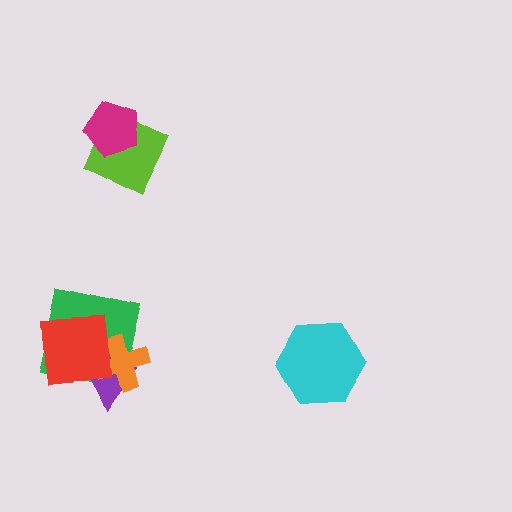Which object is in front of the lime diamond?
The magenta pentagon is in front of the lime diamond.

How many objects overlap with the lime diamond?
1 object overlaps with the lime diamond.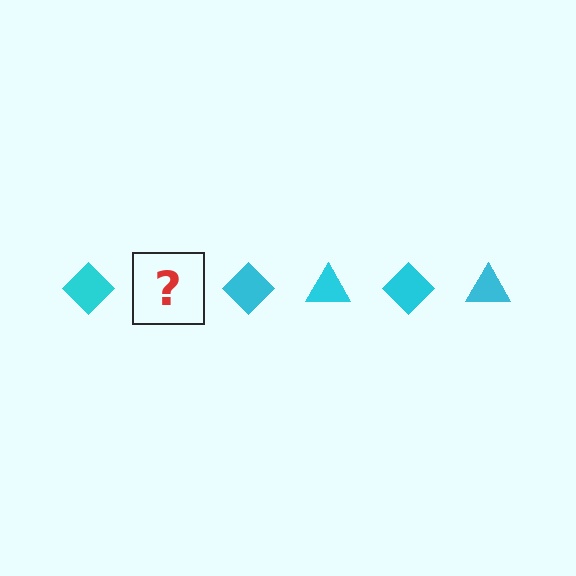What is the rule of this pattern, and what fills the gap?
The rule is that the pattern cycles through diamond, triangle shapes in cyan. The gap should be filled with a cyan triangle.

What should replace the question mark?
The question mark should be replaced with a cyan triangle.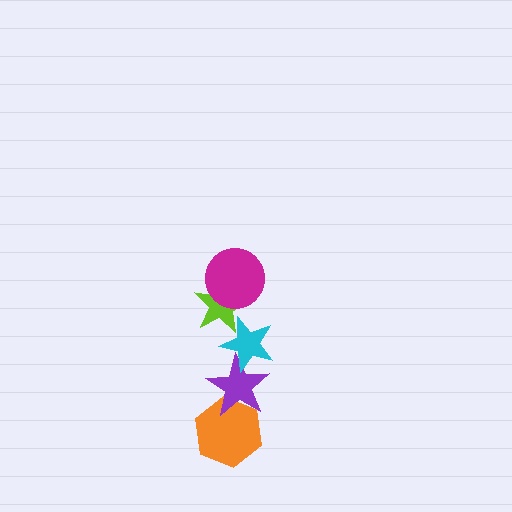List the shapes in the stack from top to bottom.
From top to bottom: the magenta circle, the lime star, the cyan star, the purple star, the orange hexagon.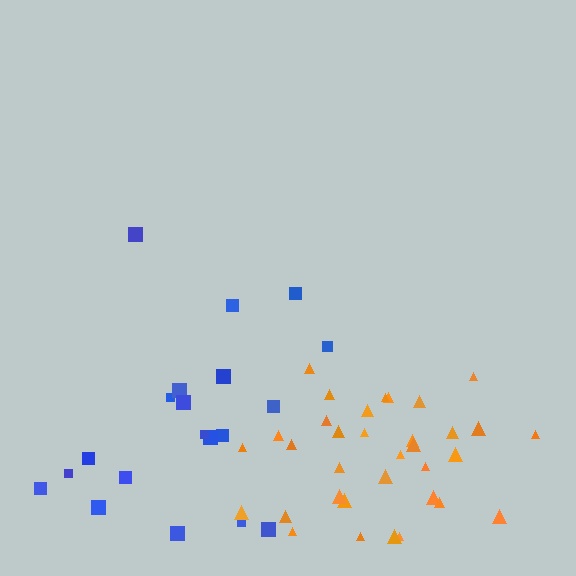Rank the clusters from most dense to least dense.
orange, blue.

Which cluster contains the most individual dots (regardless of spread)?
Orange (34).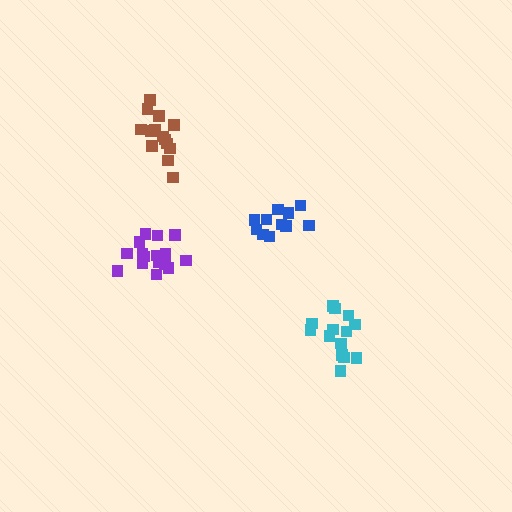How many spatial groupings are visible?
There are 4 spatial groupings.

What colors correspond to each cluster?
The clusters are colored: brown, blue, cyan, purple.